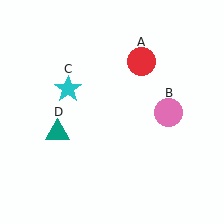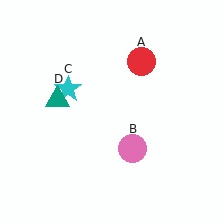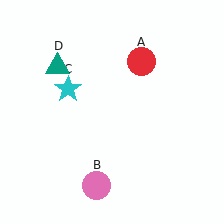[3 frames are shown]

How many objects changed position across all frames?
2 objects changed position: pink circle (object B), teal triangle (object D).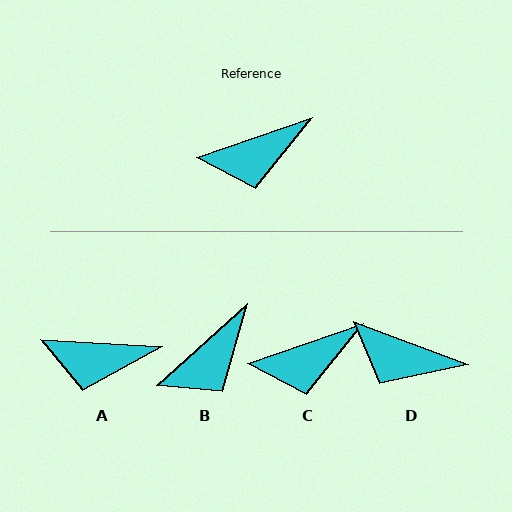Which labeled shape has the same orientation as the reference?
C.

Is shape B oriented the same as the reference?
No, it is off by about 23 degrees.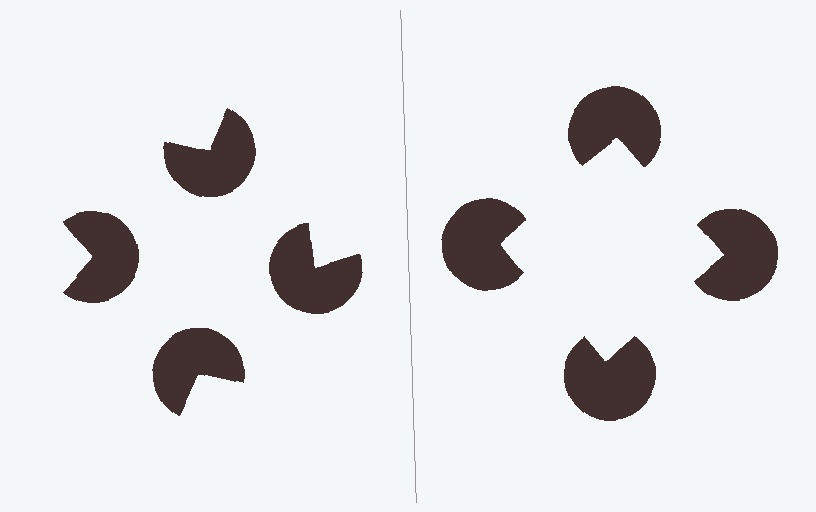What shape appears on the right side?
An illusory square.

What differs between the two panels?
The pac-man discs are positioned identically on both sides; only the wedge orientations differ. On the right they align to a square; on the left they are misaligned.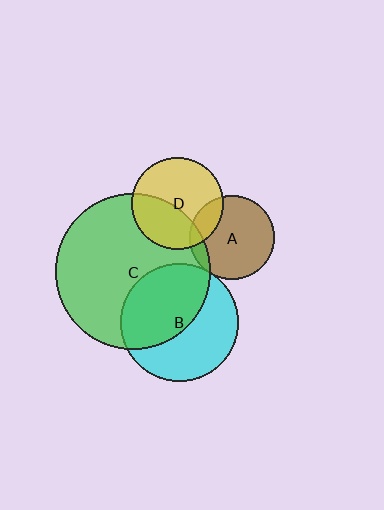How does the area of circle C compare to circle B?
Approximately 1.7 times.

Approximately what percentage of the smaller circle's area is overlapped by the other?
Approximately 50%.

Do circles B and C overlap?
Yes.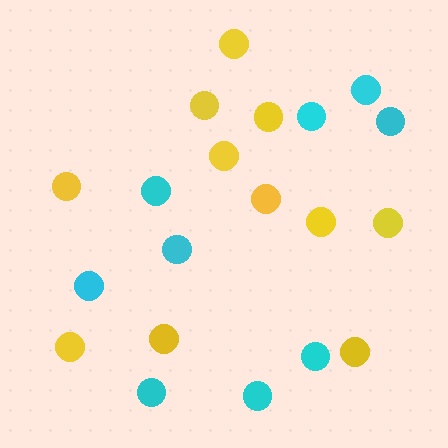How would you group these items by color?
There are 2 groups: one group of cyan circles (9) and one group of yellow circles (11).